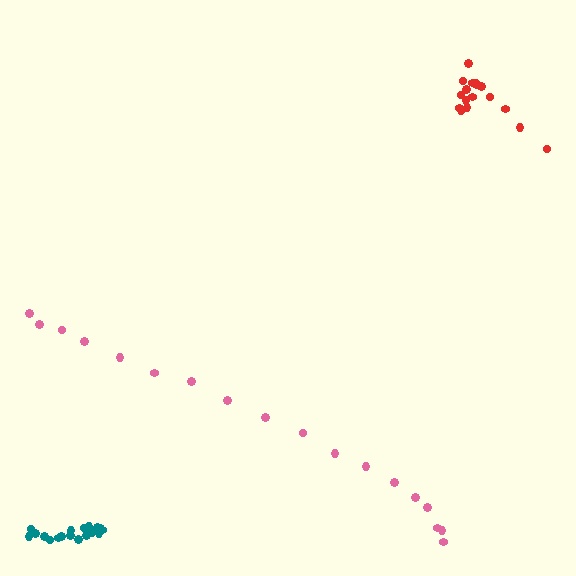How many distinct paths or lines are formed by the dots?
There are 3 distinct paths.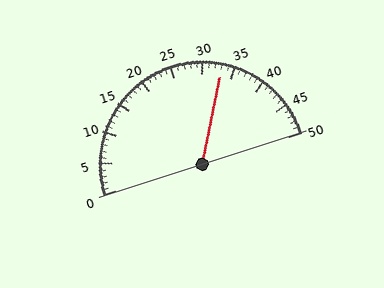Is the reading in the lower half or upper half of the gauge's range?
The reading is in the upper half of the range (0 to 50).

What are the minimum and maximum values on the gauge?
The gauge ranges from 0 to 50.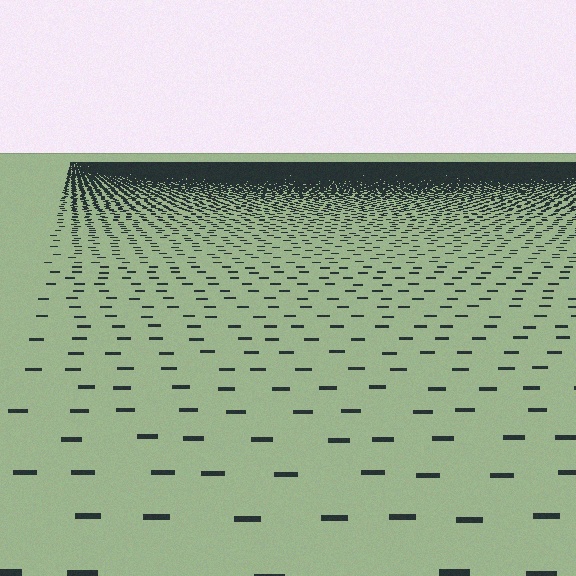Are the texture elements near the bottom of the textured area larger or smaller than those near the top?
Larger. Near the bottom, elements are closer to the viewer and appear at a bigger on-screen size.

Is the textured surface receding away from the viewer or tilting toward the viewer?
The surface is receding away from the viewer. Texture elements get smaller and denser toward the top.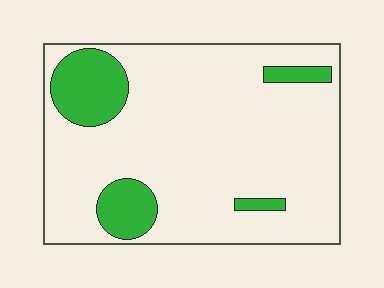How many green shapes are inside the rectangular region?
4.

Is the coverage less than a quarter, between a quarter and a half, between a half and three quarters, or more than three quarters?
Less than a quarter.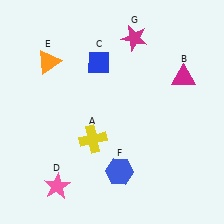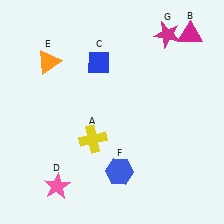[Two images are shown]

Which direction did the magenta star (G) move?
The magenta star (G) moved right.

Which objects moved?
The objects that moved are: the magenta triangle (B), the magenta star (G).